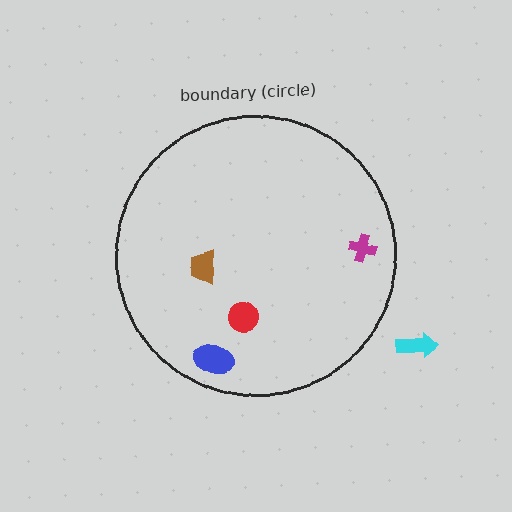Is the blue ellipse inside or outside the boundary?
Inside.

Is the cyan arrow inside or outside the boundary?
Outside.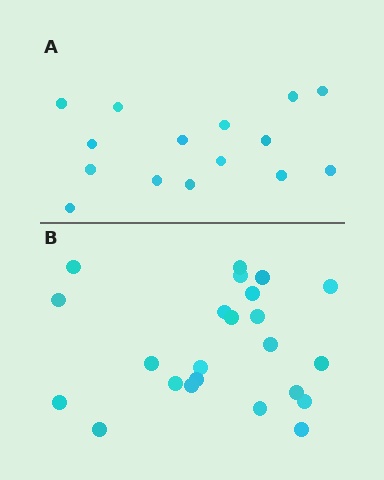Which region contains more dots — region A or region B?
Region B (the bottom region) has more dots.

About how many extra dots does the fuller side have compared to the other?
Region B has roughly 8 or so more dots than region A.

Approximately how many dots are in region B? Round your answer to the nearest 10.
About 20 dots. (The exact count is 23, which rounds to 20.)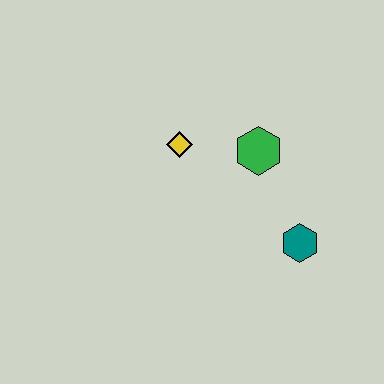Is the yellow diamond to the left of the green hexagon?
Yes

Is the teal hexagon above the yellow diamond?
No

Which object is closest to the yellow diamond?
The green hexagon is closest to the yellow diamond.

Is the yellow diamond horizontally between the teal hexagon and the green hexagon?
No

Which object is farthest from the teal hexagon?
The yellow diamond is farthest from the teal hexagon.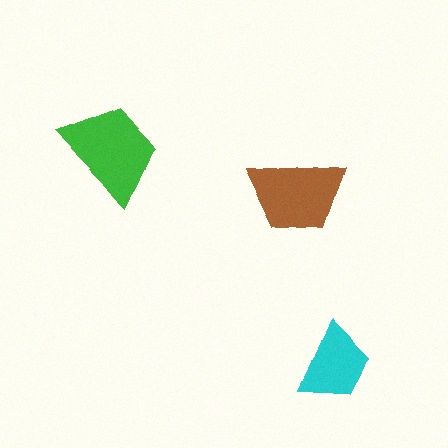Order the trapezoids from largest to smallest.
the green one, the brown one, the cyan one.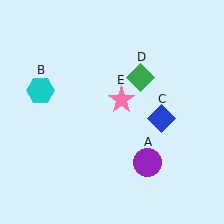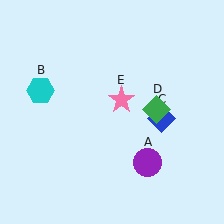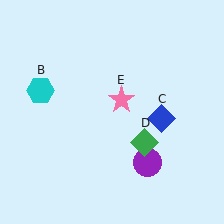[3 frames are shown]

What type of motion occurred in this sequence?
The green diamond (object D) rotated clockwise around the center of the scene.